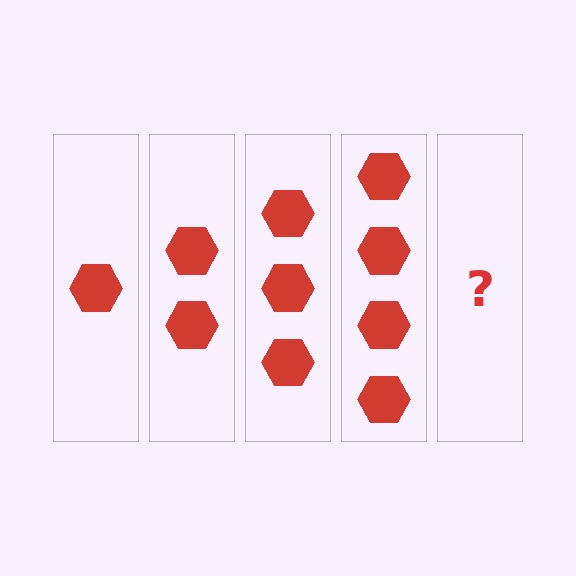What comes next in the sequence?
The next element should be 5 hexagons.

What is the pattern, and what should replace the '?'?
The pattern is that each step adds one more hexagon. The '?' should be 5 hexagons.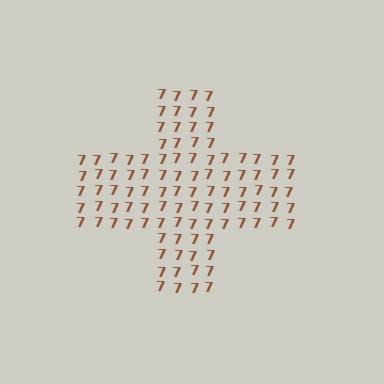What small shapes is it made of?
It is made of small digit 7's.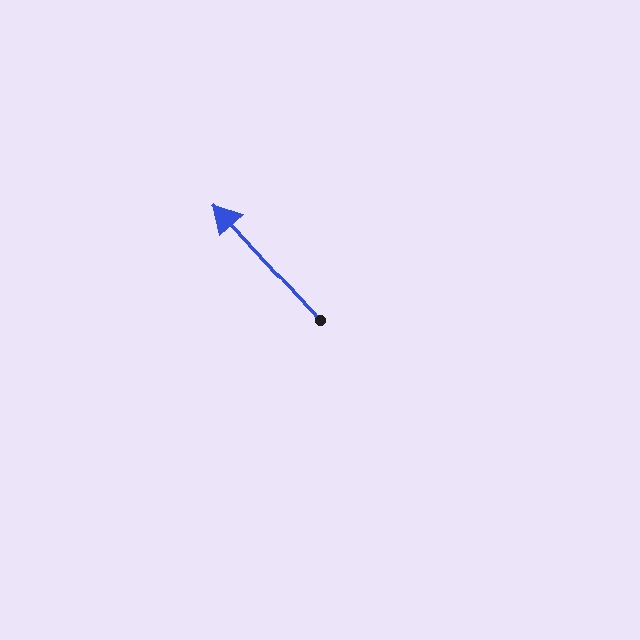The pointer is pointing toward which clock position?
Roughly 11 o'clock.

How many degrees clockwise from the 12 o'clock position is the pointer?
Approximately 318 degrees.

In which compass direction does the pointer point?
Northwest.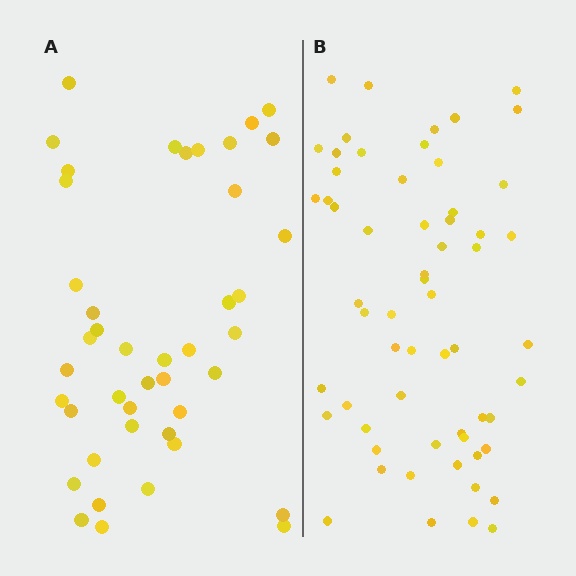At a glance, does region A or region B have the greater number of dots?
Region B (the right region) has more dots.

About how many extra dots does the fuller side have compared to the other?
Region B has approximately 15 more dots than region A.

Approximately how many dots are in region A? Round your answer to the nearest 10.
About 40 dots. (The exact count is 43, which rounds to 40.)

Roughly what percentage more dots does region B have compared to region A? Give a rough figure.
About 40% more.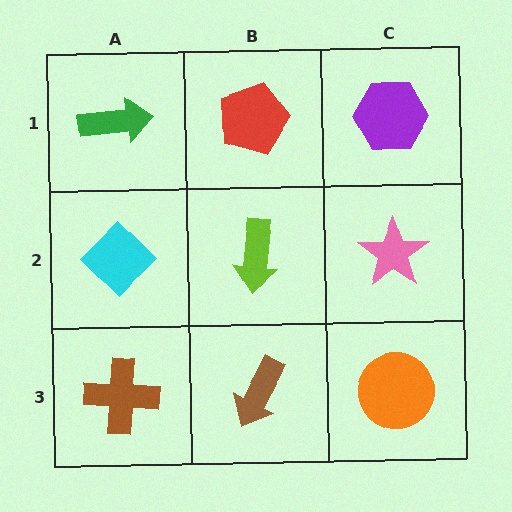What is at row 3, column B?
A brown arrow.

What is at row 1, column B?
A red pentagon.